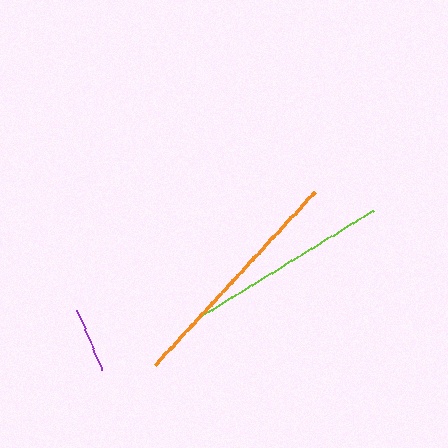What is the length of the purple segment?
The purple segment is approximately 65 pixels long.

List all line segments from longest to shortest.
From longest to shortest: orange, lime, purple.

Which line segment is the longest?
The orange line is the longest at approximately 235 pixels.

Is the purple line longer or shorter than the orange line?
The orange line is longer than the purple line.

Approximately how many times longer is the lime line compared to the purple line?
The lime line is approximately 3.2 times the length of the purple line.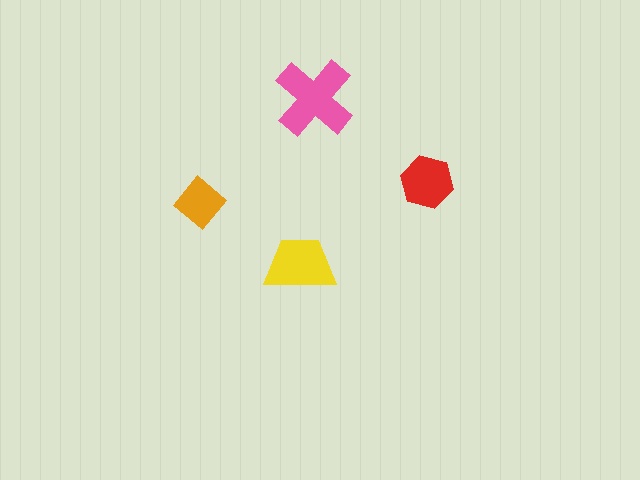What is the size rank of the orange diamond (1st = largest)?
4th.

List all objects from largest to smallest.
The pink cross, the yellow trapezoid, the red hexagon, the orange diamond.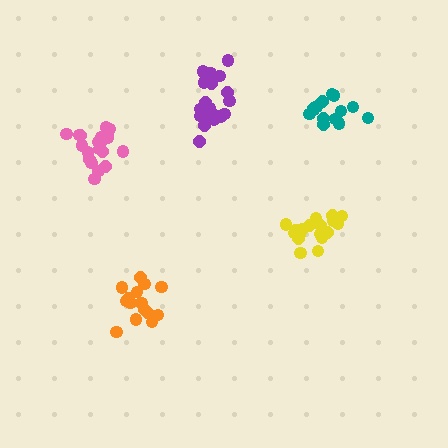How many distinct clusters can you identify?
There are 5 distinct clusters.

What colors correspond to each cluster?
The clusters are colored: pink, purple, orange, yellow, teal.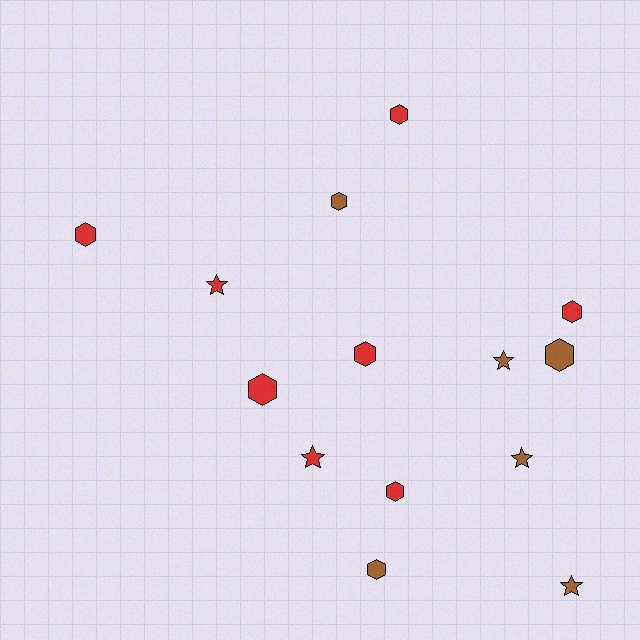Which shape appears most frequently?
Hexagon, with 9 objects.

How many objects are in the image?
There are 14 objects.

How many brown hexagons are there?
There are 3 brown hexagons.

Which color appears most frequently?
Red, with 8 objects.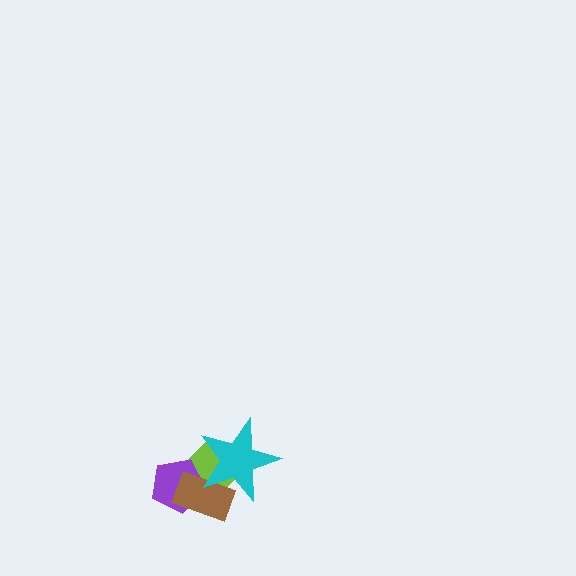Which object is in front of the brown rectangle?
The cyan star is in front of the brown rectangle.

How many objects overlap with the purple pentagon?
3 objects overlap with the purple pentagon.